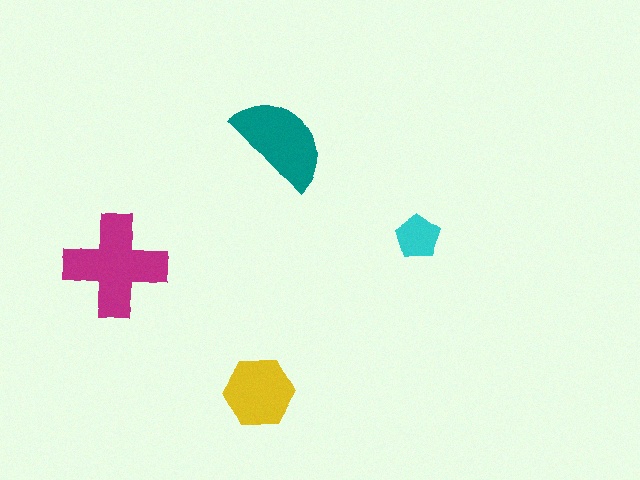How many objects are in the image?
There are 4 objects in the image.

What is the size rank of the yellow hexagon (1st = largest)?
3rd.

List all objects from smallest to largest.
The cyan pentagon, the yellow hexagon, the teal semicircle, the magenta cross.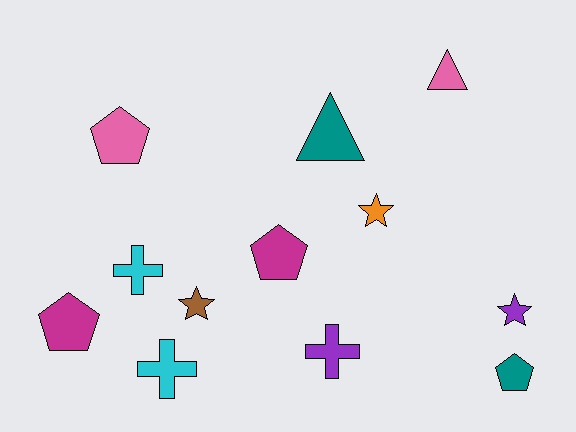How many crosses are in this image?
There are 3 crosses.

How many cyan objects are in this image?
There are 2 cyan objects.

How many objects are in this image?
There are 12 objects.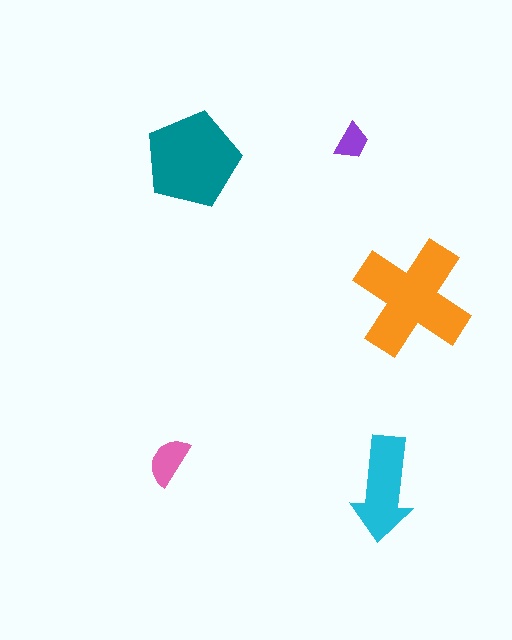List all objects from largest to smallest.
The orange cross, the teal pentagon, the cyan arrow, the pink semicircle, the purple trapezoid.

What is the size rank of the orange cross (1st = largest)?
1st.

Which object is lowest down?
The cyan arrow is bottommost.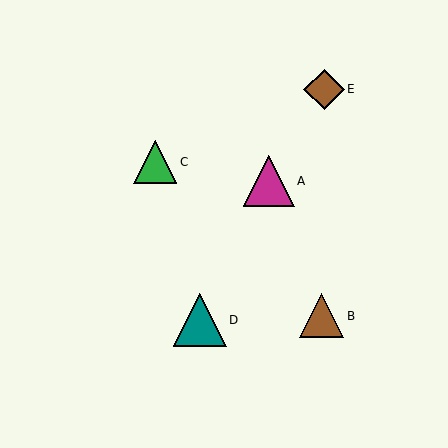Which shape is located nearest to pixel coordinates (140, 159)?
The green triangle (labeled C) at (155, 162) is nearest to that location.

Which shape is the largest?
The teal triangle (labeled D) is the largest.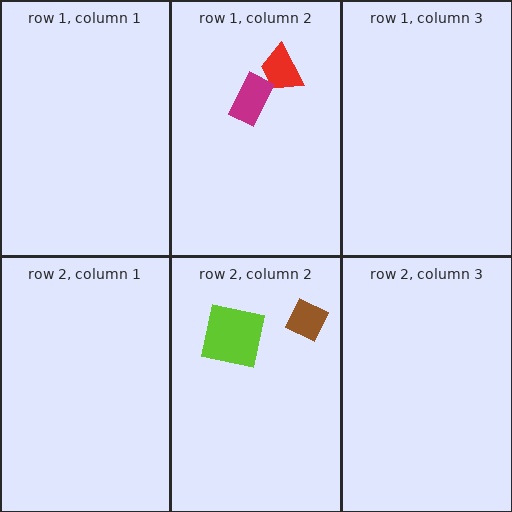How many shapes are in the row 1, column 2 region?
2.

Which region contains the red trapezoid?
The row 1, column 2 region.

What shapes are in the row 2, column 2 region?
The lime square, the brown diamond.